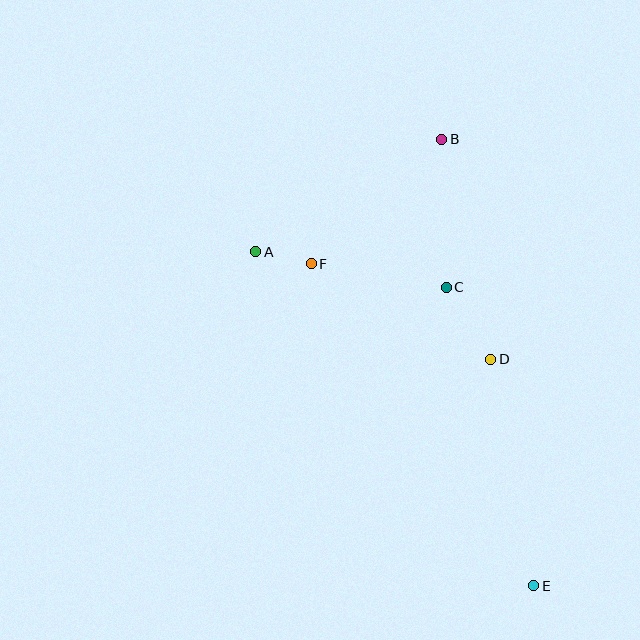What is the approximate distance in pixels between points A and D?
The distance between A and D is approximately 258 pixels.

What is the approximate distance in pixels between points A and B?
The distance between A and B is approximately 217 pixels.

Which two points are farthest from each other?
Points B and E are farthest from each other.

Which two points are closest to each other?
Points A and F are closest to each other.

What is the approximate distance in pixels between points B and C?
The distance between B and C is approximately 148 pixels.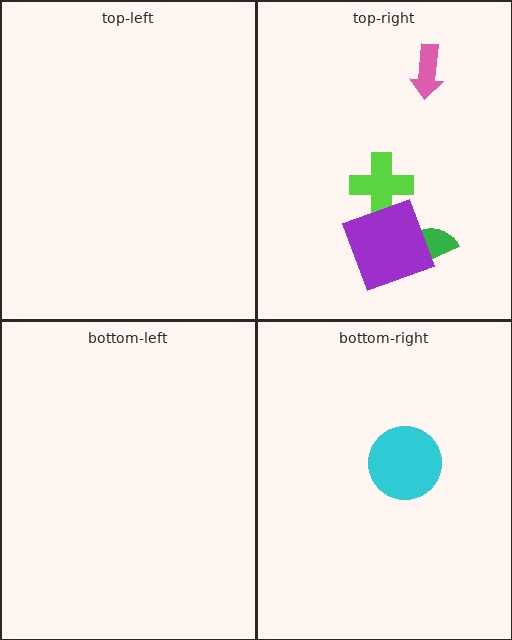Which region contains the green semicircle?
The top-right region.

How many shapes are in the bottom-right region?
1.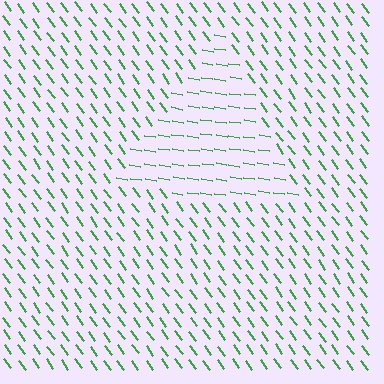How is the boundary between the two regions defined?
The boundary is defined purely by a change in line orientation (approximately 45 degrees difference). All lines are the same color and thickness.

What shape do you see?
I see a triangle.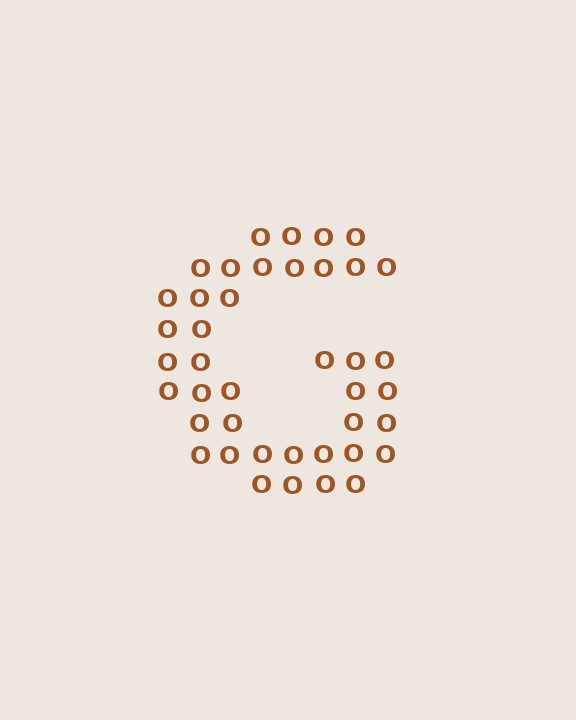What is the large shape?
The large shape is the letter G.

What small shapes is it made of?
It is made of small letter O's.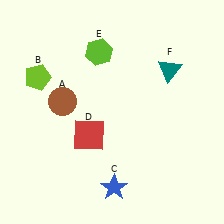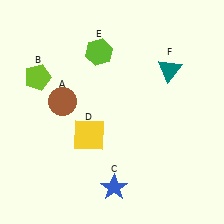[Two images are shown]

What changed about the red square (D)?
In Image 1, D is red. In Image 2, it changed to yellow.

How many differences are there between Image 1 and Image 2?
There is 1 difference between the two images.